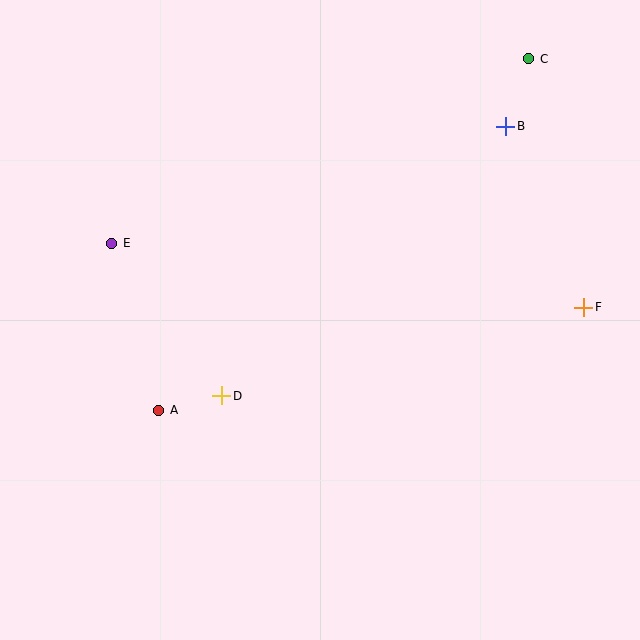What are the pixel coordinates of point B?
Point B is at (506, 126).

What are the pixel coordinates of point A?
Point A is at (159, 410).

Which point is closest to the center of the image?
Point D at (222, 396) is closest to the center.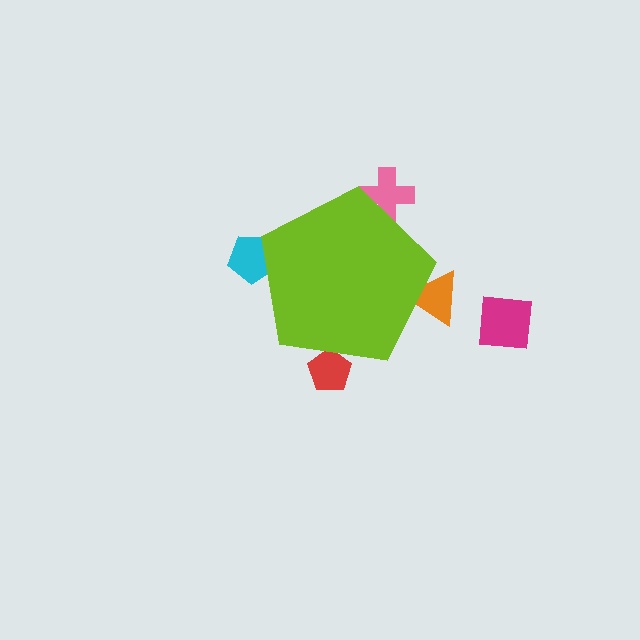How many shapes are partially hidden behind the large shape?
4 shapes are partially hidden.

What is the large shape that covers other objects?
A lime pentagon.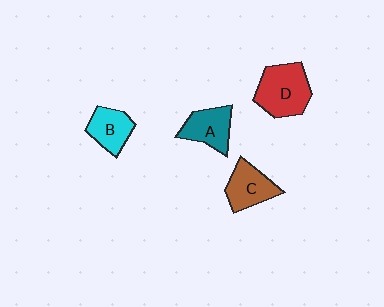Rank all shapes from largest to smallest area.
From largest to smallest: D (red), C (brown), A (teal), B (cyan).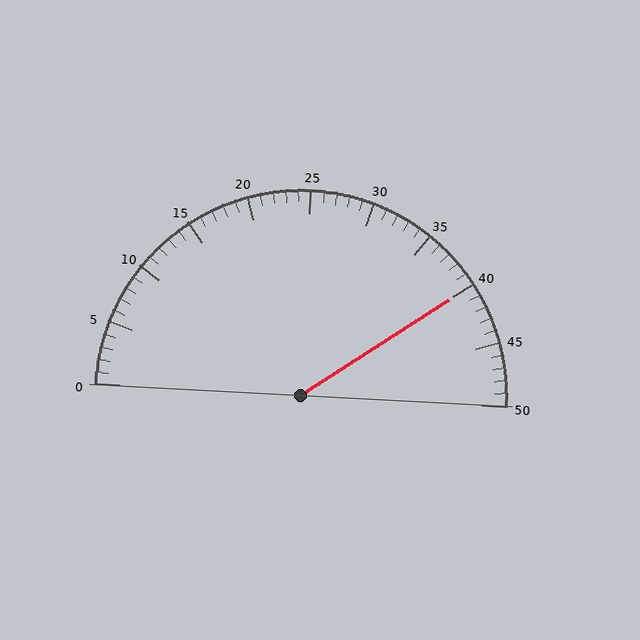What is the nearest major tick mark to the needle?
The nearest major tick mark is 40.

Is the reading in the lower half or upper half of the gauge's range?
The reading is in the upper half of the range (0 to 50).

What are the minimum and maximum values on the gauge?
The gauge ranges from 0 to 50.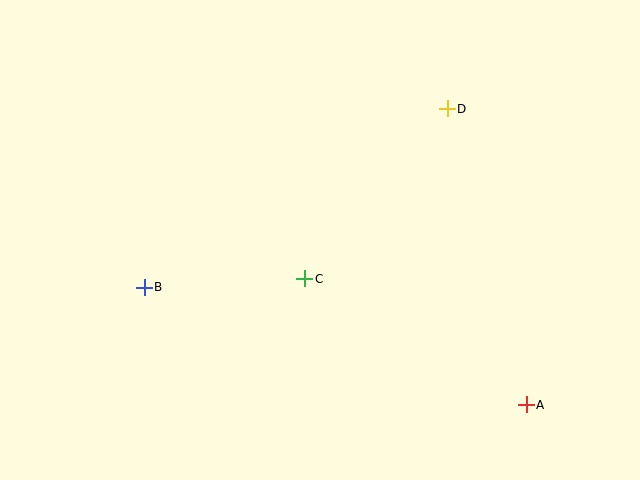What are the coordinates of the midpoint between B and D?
The midpoint between B and D is at (296, 198).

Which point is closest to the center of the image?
Point C at (305, 279) is closest to the center.